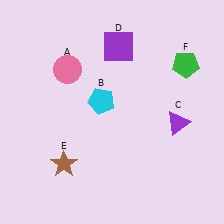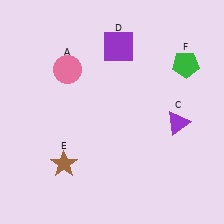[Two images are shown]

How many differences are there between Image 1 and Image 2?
There is 1 difference between the two images.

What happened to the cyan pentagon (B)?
The cyan pentagon (B) was removed in Image 2. It was in the top-left area of Image 1.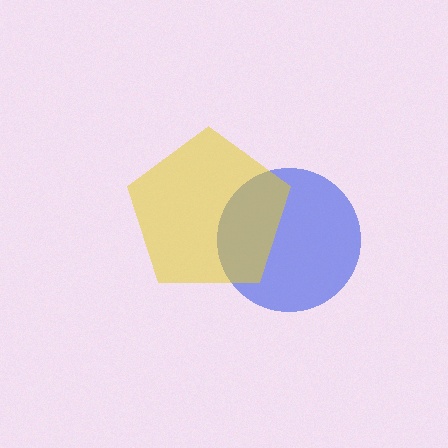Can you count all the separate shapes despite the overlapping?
Yes, there are 2 separate shapes.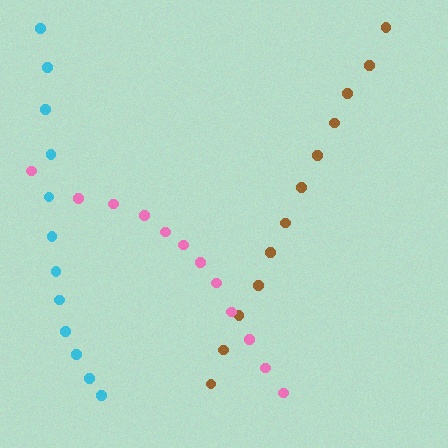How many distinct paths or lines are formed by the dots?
There are 3 distinct paths.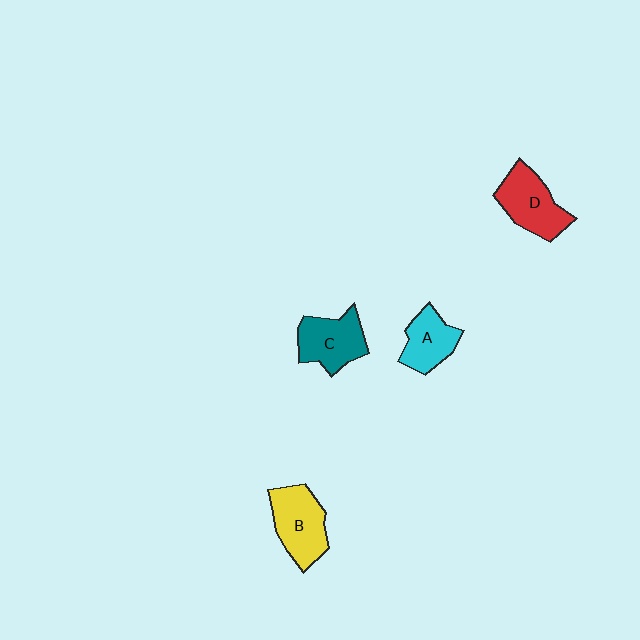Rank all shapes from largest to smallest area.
From largest to smallest: B (yellow), D (red), C (teal), A (cyan).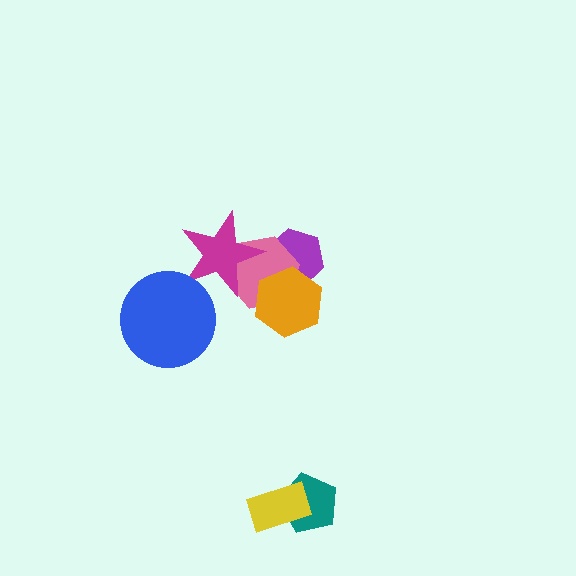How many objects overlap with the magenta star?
1 object overlaps with the magenta star.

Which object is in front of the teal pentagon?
The yellow rectangle is in front of the teal pentagon.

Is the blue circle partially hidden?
No, no other shape covers it.